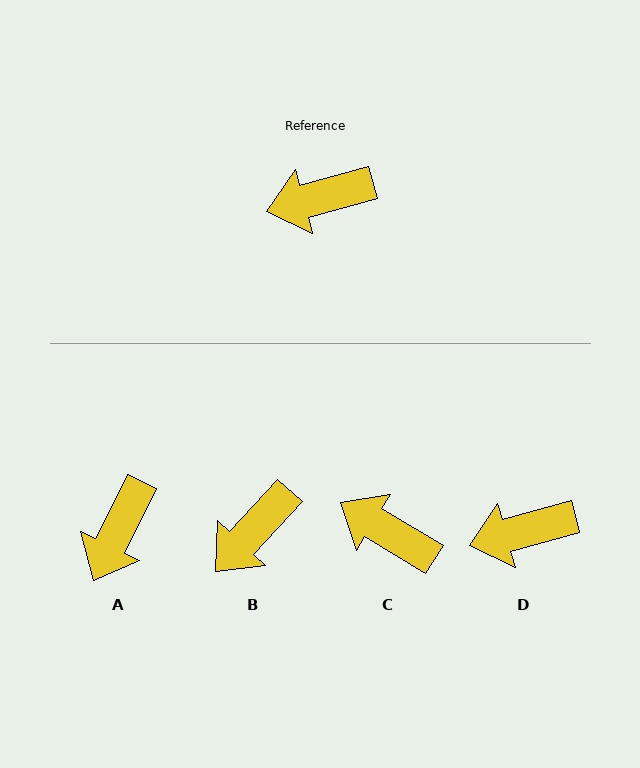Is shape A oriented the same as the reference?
No, it is off by about 48 degrees.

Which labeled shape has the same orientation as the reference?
D.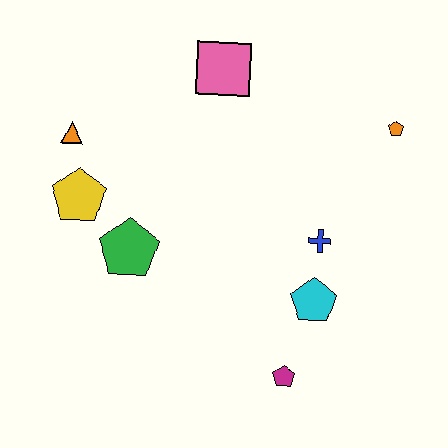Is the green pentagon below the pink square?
Yes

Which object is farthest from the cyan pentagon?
The orange triangle is farthest from the cyan pentagon.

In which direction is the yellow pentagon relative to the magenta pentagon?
The yellow pentagon is to the left of the magenta pentagon.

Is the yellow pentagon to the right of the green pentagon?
No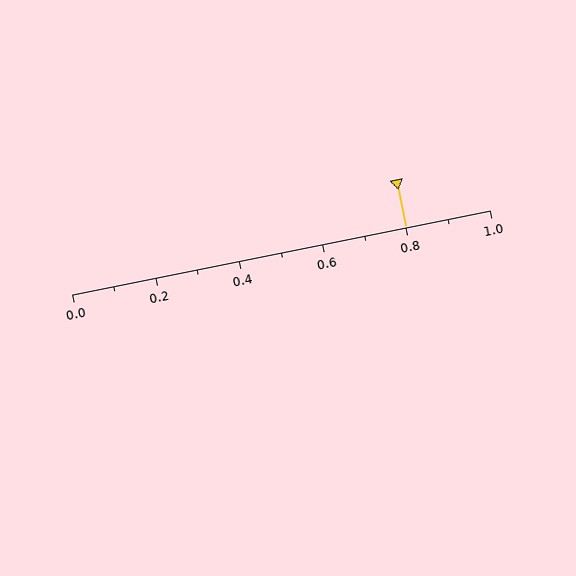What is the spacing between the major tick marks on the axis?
The major ticks are spaced 0.2 apart.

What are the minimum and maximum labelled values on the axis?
The axis runs from 0.0 to 1.0.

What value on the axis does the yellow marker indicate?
The marker indicates approximately 0.8.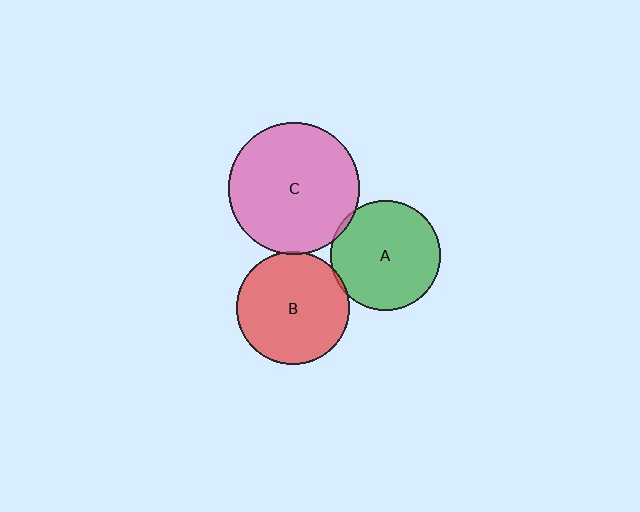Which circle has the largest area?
Circle C (pink).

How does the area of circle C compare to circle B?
Approximately 1.3 times.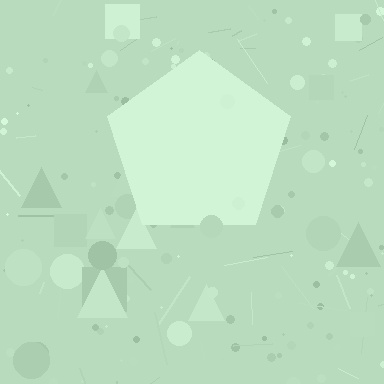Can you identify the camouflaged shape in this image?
The camouflaged shape is a pentagon.